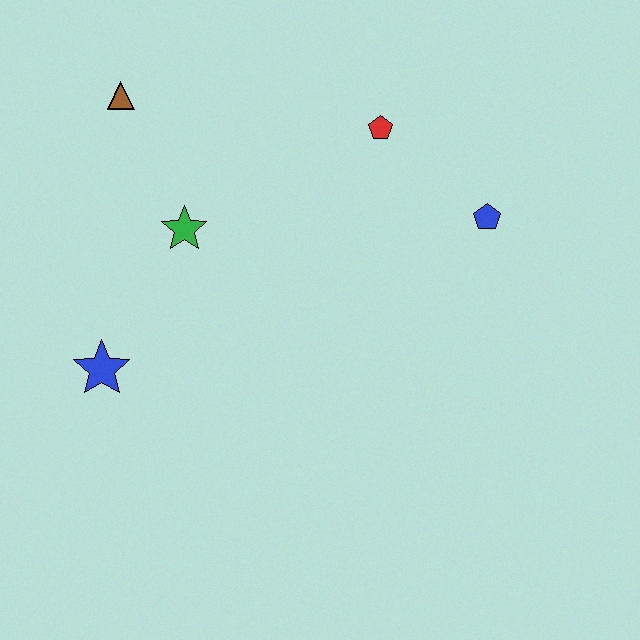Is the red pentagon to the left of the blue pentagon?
Yes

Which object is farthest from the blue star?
The blue pentagon is farthest from the blue star.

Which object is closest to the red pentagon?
The blue pentagon is closest to the red pentagon.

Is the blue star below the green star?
Yes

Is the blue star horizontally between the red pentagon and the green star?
No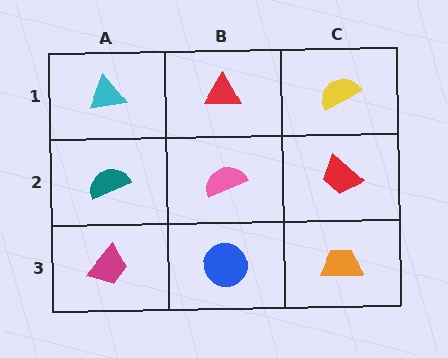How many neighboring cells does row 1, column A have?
2.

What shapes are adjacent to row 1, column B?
A pink semicircle (row 2, column B), a cyan triangle (row 1, column A), a yellow semicircle (row 1, column C).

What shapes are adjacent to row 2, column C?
A yellow semicircle (row 1, column C), an orange trapezoid (row 3, column C), a pink semicircle (row 2, column B).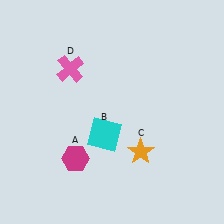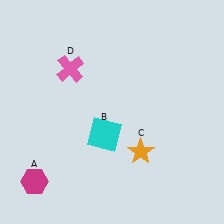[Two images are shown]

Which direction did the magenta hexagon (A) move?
The magenta hexagon (A) moved left.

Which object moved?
The magenta hexagon (A) moved left.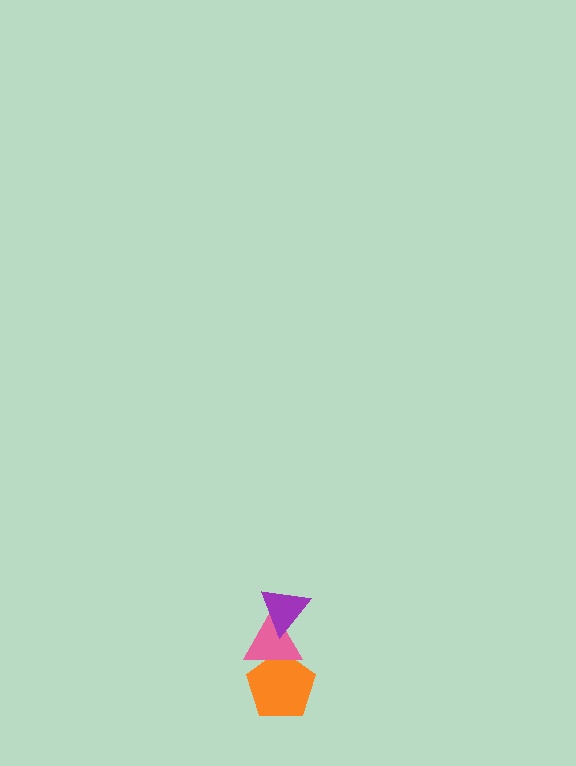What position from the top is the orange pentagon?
The orange pentagon is 3rd from the top.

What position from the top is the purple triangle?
The purple triangle is 1st from the top.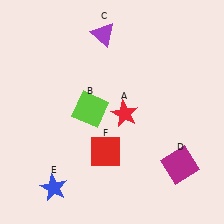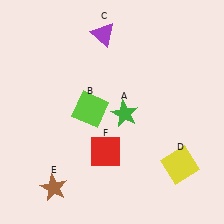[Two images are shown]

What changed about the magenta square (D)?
In Image 1, D is magenta. In Image 2, it changed to yellow.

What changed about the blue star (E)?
In Image 1, E is blue. In Image 2, it changed to brown.